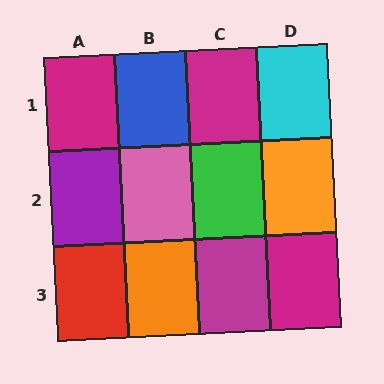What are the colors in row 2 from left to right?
Purple, pink, green, orange.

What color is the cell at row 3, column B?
Orange.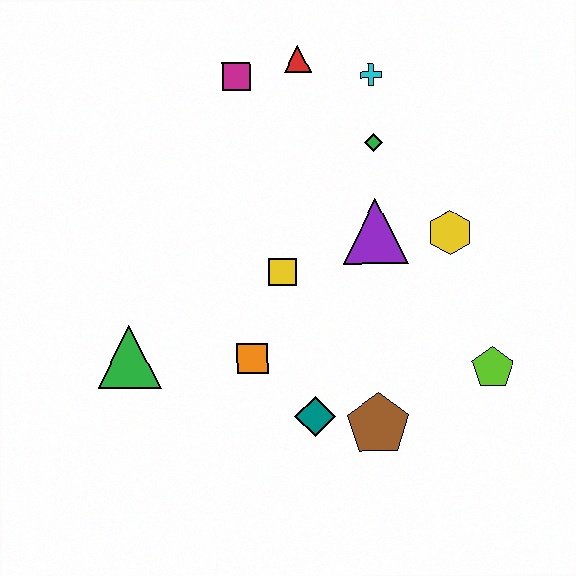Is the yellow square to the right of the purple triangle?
No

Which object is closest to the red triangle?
The magenta square is closest to the red triangle.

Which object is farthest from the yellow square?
The lime pentagon is farthest from the yellow square.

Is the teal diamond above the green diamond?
No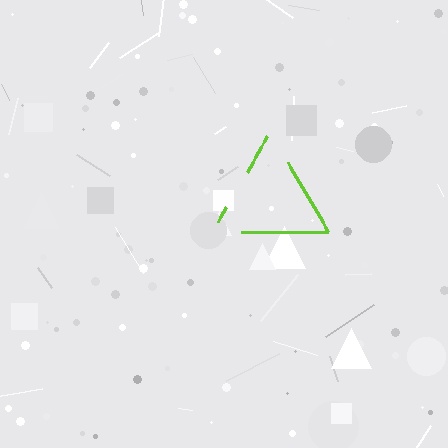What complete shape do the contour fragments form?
The contour fragments form a triangle.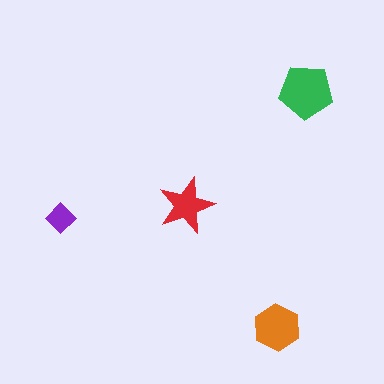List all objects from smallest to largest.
The purple diamond, the red star, the orange hexagon, the green pentagon.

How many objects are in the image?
There are 4 objects in the image.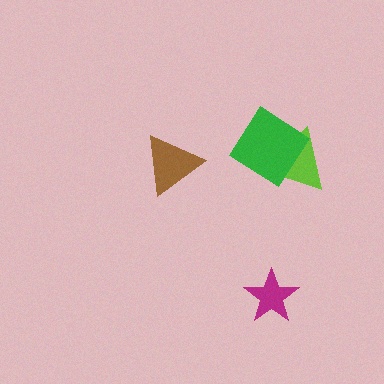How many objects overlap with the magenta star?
0 objects overlap with the magenta star.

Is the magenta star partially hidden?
No, no other shape covers it.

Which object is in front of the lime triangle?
The green diamond is in front of the lime triangle.